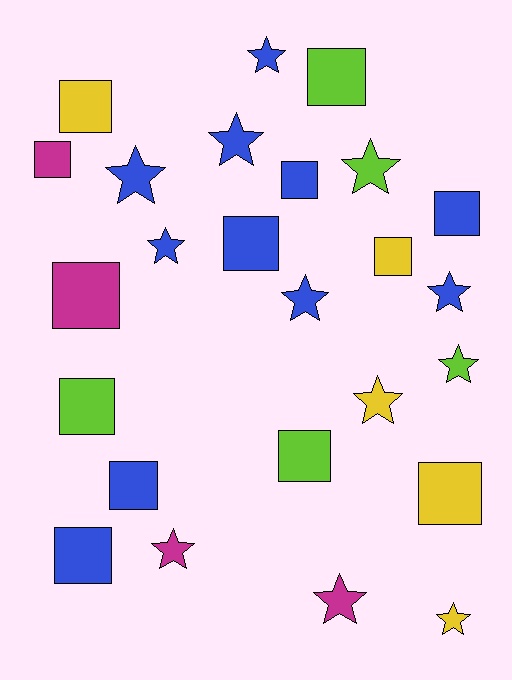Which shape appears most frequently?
Square, with 13 objects.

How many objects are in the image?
There are 25 objects.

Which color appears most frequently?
Blue, with 11 objects.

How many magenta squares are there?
There are 2 magenta squares.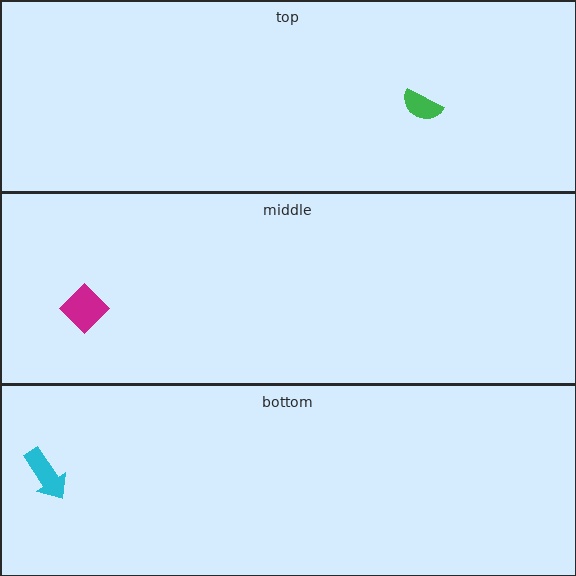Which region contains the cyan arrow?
The bottom region.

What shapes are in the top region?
The green semicircle.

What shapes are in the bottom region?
The cyan arrow.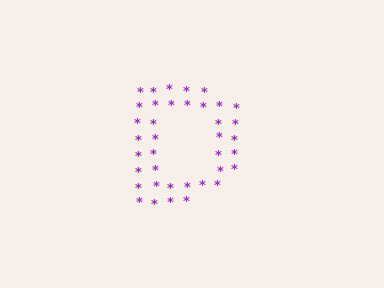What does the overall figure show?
The overall figure shows the letter D.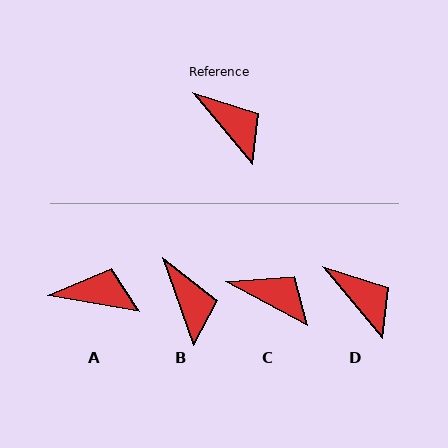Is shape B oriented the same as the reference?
No, it is off by about 21 degrees.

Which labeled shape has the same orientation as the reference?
D.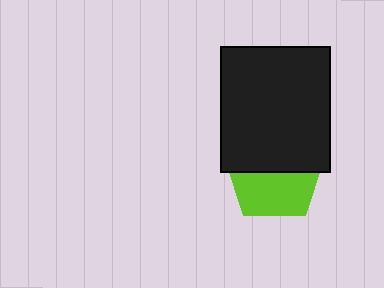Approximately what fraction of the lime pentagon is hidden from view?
Roughly 52% of the lime pentagon is hidden behind the black rectangle.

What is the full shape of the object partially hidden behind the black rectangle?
The partially hidden object is a lime pentagon.